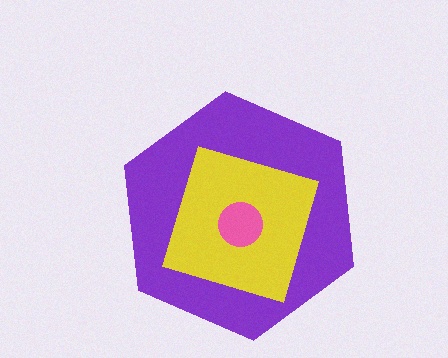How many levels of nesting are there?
3.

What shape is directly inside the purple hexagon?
The yellow diamond.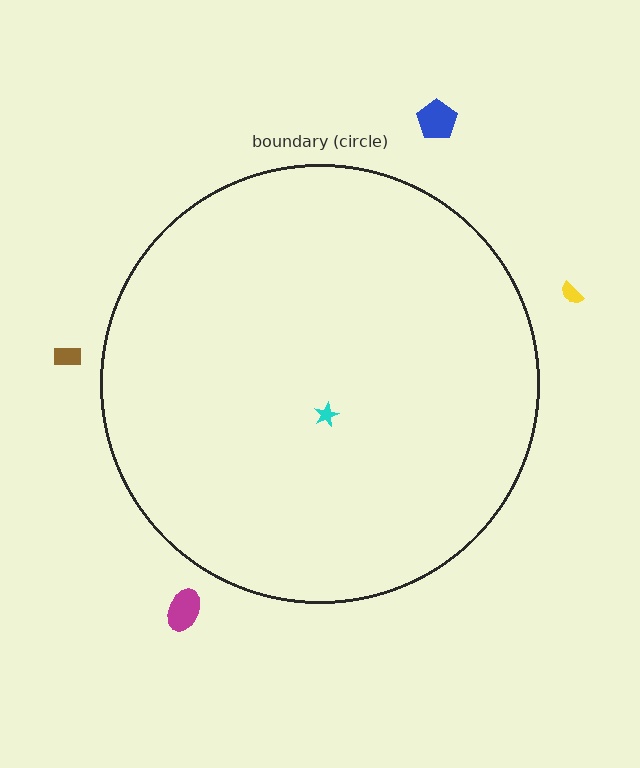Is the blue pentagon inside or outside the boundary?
Outside.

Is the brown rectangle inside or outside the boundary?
Outside.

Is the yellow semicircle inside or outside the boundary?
Outside.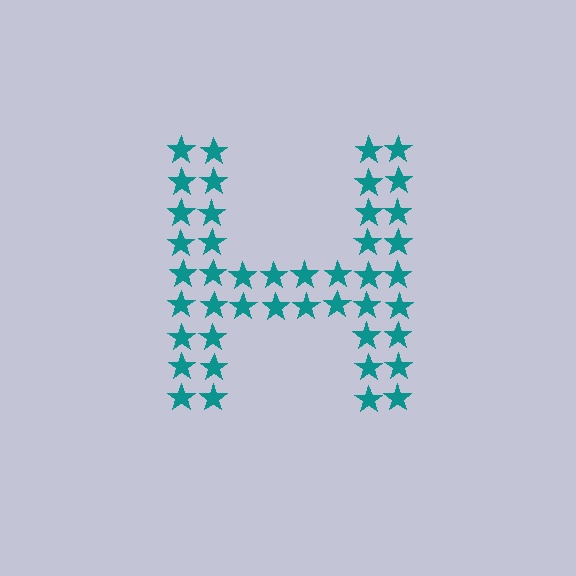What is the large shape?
The large shape is the letter H.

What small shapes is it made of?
It is made of small stars.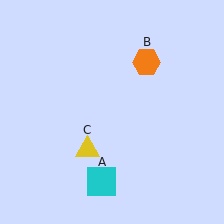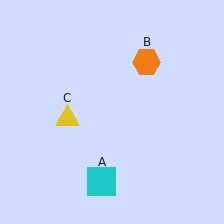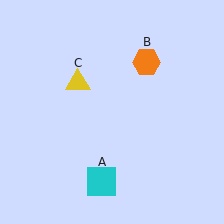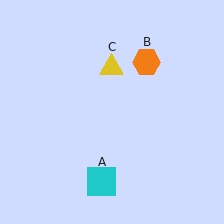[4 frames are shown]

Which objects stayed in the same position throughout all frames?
Cyan square (object A) and orange hexagon (object B) remained stationary.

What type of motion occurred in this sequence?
The yellow triangle (object C) rotated clockwise around the center of the scene.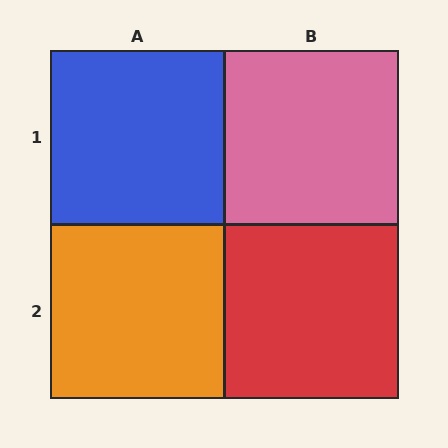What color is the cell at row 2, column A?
Orange.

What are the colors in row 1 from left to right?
Blue, pink.